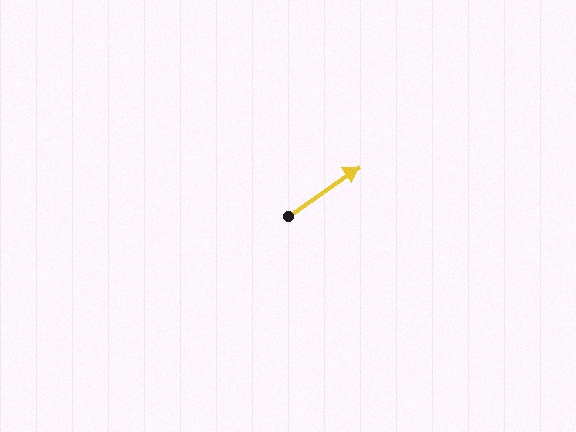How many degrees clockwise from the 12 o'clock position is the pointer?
Approximately 55 degrees.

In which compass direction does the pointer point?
Northeast.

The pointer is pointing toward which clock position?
Roughly 2 o'clock.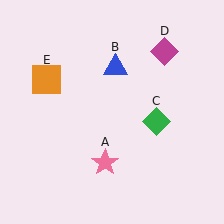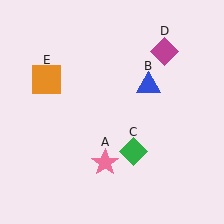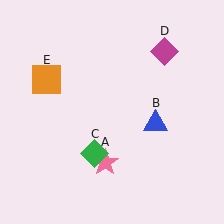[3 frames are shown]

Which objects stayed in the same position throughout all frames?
Pink star (object A) and magenta diamond (object D) and orange square (object E) remained stationary.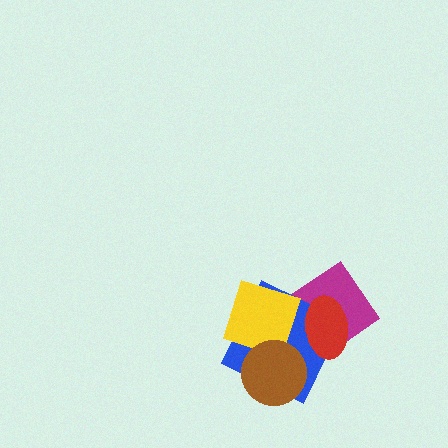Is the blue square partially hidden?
Yes, it is partially covered by another shape.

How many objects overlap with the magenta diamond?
3 objects overlap with the magenta diamond.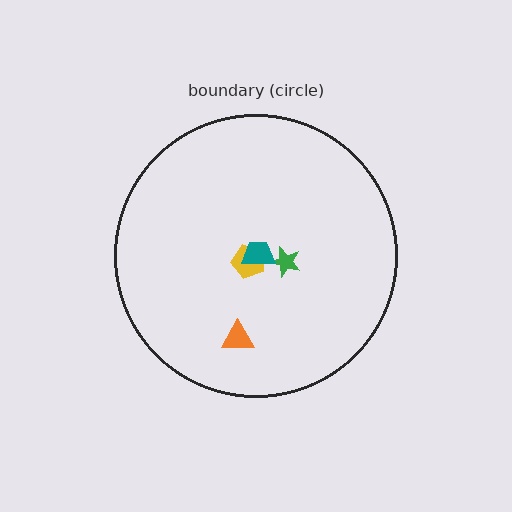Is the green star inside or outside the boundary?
Inside.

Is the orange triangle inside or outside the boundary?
Inside.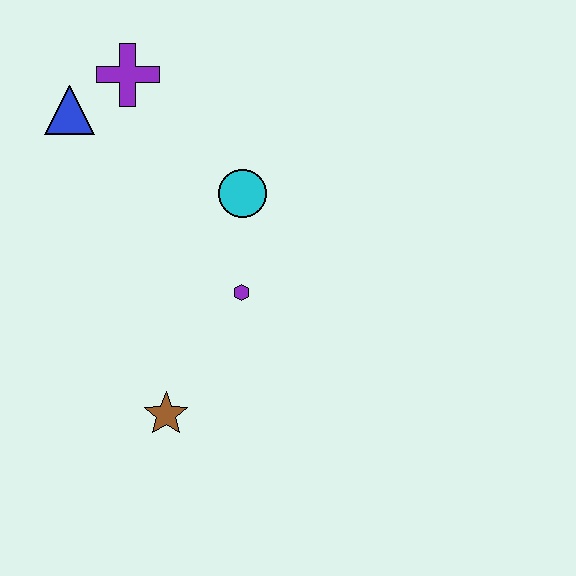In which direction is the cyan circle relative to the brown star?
The cyan circle is above the brown star.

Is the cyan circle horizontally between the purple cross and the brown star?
No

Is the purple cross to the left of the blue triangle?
No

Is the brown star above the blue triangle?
No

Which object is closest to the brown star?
The purple hexagon is closest to the brown star.